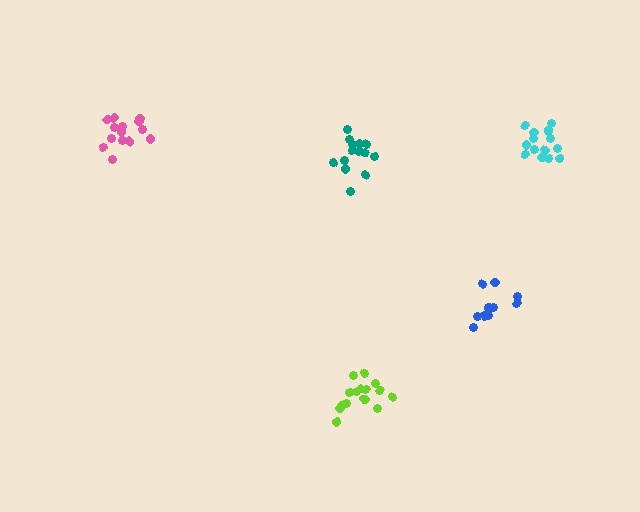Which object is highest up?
The cyan cluster is topmost.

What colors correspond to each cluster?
The clusters are colored: blue, cyan, lime, teal, pink.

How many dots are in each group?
Group 1: 12 dots, Group 2: 15 dots, Group 3: 16 dots, Group 4: 14 dots, Group 5: 14 dots (71 total).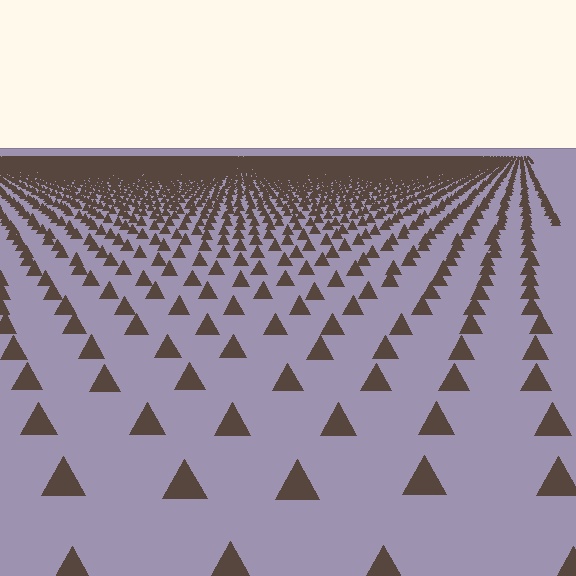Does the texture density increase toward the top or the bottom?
Density increases toward the top.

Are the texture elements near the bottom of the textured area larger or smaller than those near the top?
Larger. Near the bottom, elements are closer to the viewer and appear at a bigger on-screen size.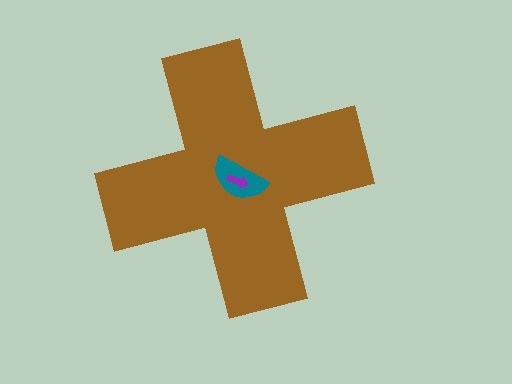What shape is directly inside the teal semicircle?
The purple arrow.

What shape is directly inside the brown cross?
The teal semicircle.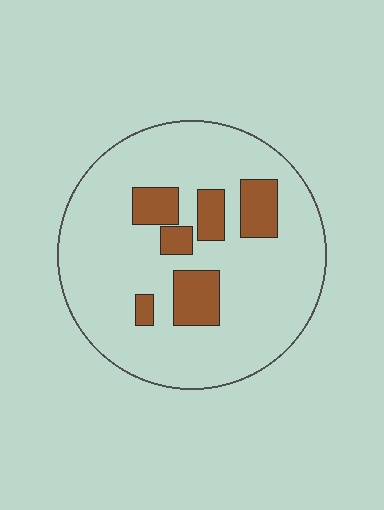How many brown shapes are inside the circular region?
6.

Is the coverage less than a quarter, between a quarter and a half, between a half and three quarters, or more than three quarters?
Less than a quarter.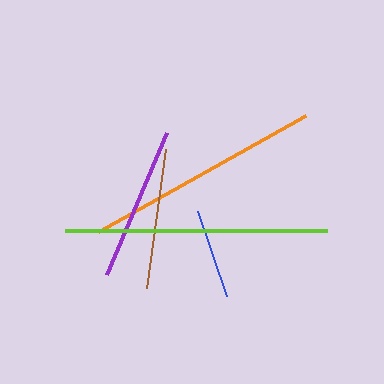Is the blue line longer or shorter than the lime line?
The lime line is longer than the blue line.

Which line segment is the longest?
The lime line is the longest at approximately 262 pixels.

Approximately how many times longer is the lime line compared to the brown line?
The lime line is approximately 1.9 times the length of the brown line.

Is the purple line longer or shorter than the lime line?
The lime line is longer than the purple line.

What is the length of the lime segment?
The lime segment is approximately 262 pixels long.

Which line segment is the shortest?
The blue line is the shortest at approximately 90 pixels.